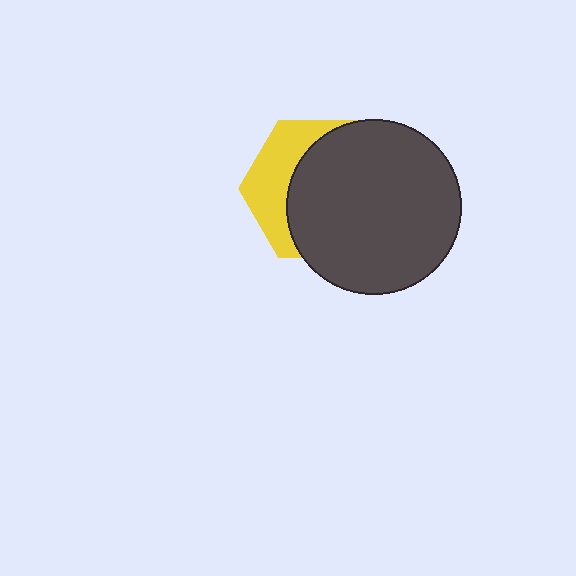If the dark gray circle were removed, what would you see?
You would see the complete yellow hexagon.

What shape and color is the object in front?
The object in front is a dark gray circle.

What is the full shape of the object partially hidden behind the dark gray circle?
The partially hidden object is a yellow hexagon.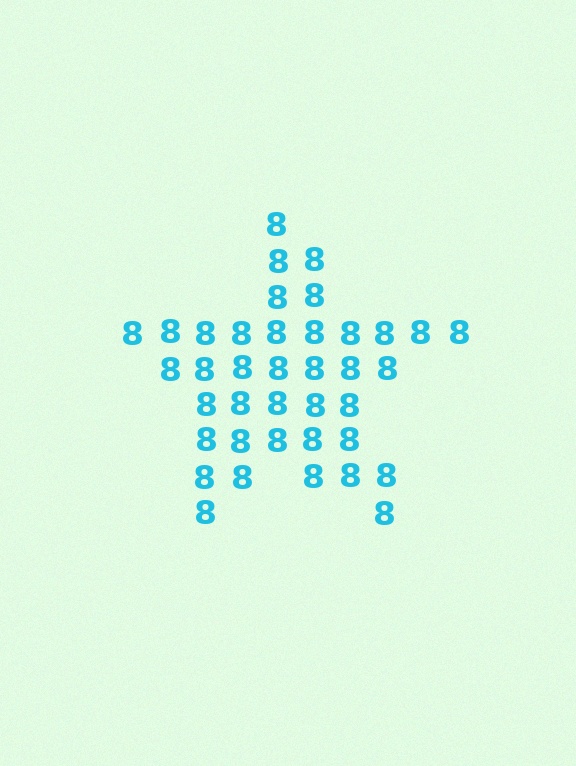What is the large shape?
The large shape is a star.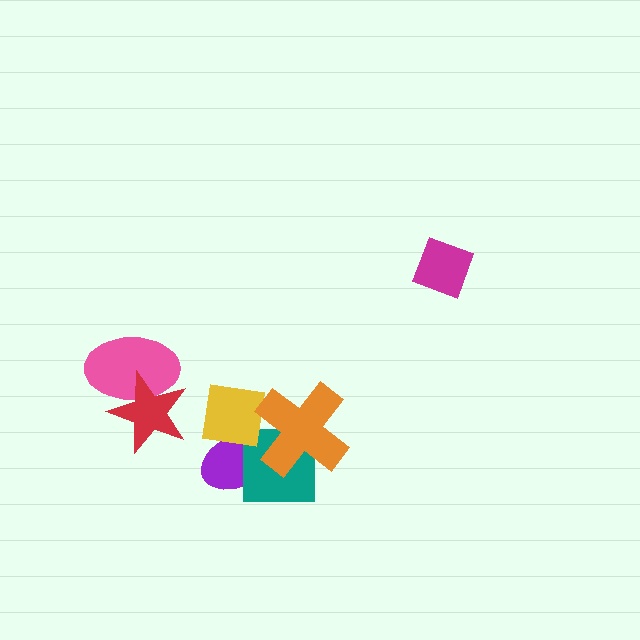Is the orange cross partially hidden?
No, no other shape covers it.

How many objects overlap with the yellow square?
2 objects overlap with the yellow square.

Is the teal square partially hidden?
Yes, it is partially covered by another shape.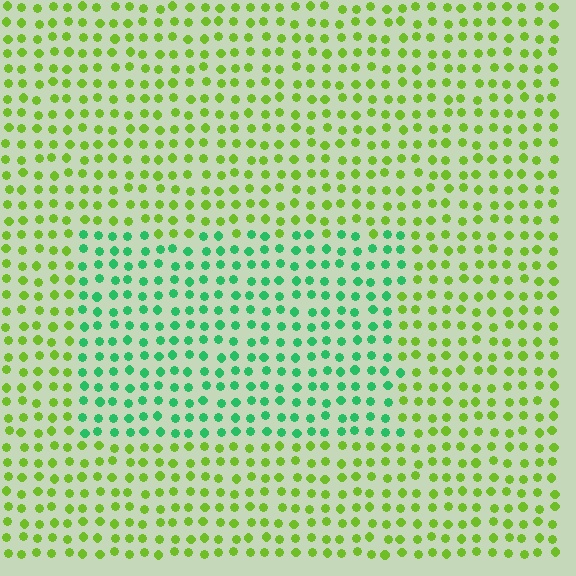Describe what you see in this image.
The image is filled with small lime elements in a uniform arrangement. A rectangle-shaped region is visible where the elements are tinted to a slightly different hue, forming a subtle color boundary.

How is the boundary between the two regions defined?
The boundary is defined purely by a slight shift in hue (about 52 degrees). Spacing, size, and orientation are identical on both sides.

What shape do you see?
I see a rectangle.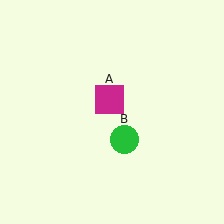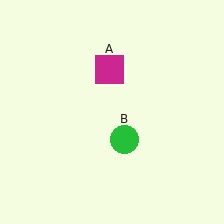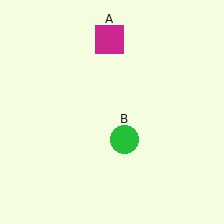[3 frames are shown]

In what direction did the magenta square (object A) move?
The magenta square (object A) moved up.